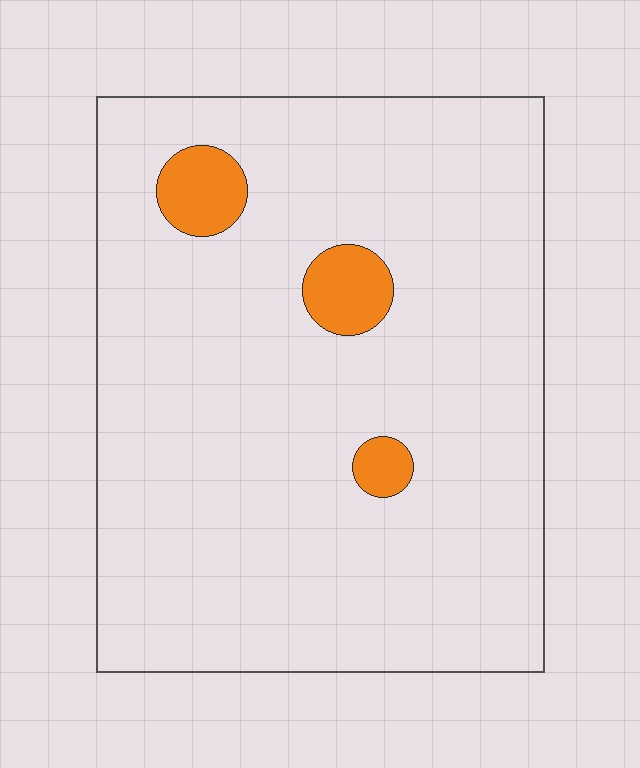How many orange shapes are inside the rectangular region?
3.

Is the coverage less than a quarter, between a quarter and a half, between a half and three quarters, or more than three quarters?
Less than a quarter.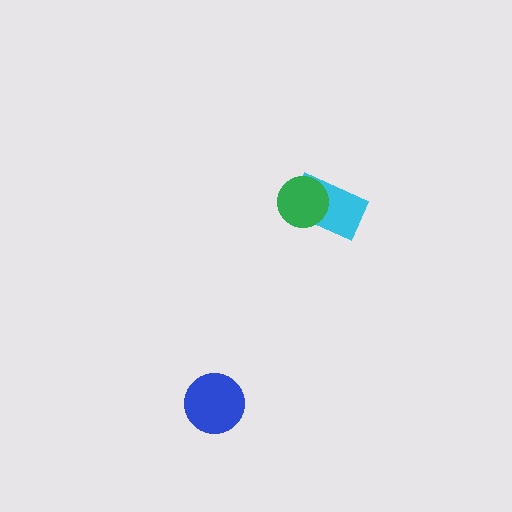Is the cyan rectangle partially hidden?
Yes, it is partially covered by another shape.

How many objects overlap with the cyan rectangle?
1 object overlaps with the cyan rectangle.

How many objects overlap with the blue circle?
0 objects overlap with the blue circle.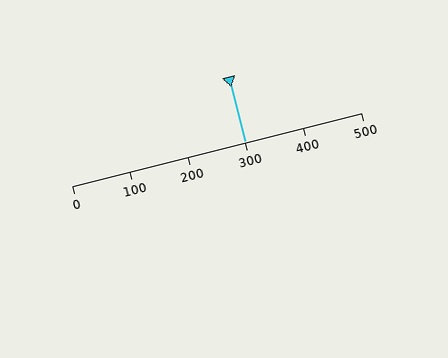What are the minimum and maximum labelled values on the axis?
The axis runs from 0 to 500.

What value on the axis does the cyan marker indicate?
The marker indicates approximately 300.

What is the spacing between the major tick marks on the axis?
The major ticks are spaced 100 apart.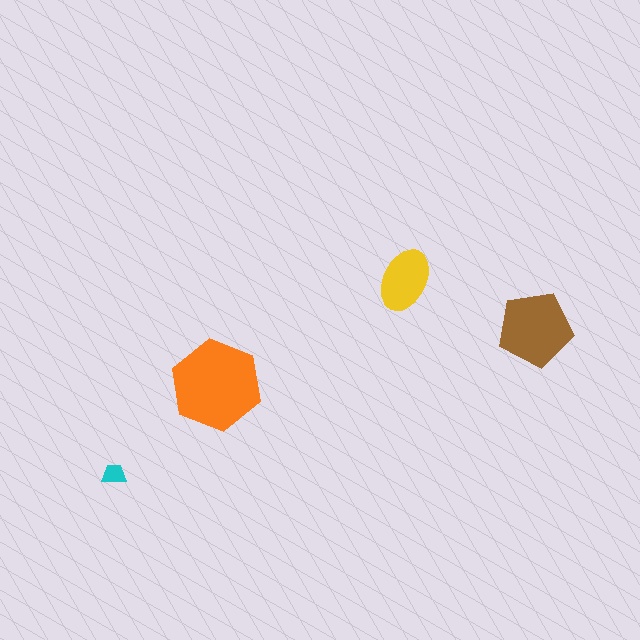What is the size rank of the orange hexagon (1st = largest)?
1st.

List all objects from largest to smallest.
The orange hexagon, the brown pentagon, the yellow ellipse, the cyan trapezoid.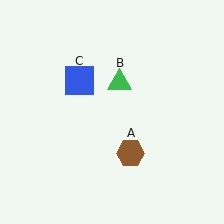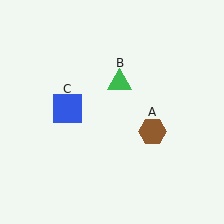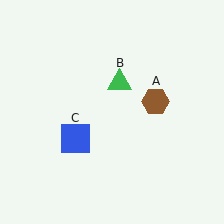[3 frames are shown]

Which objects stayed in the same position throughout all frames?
Green triangle (object B) remained stationary.